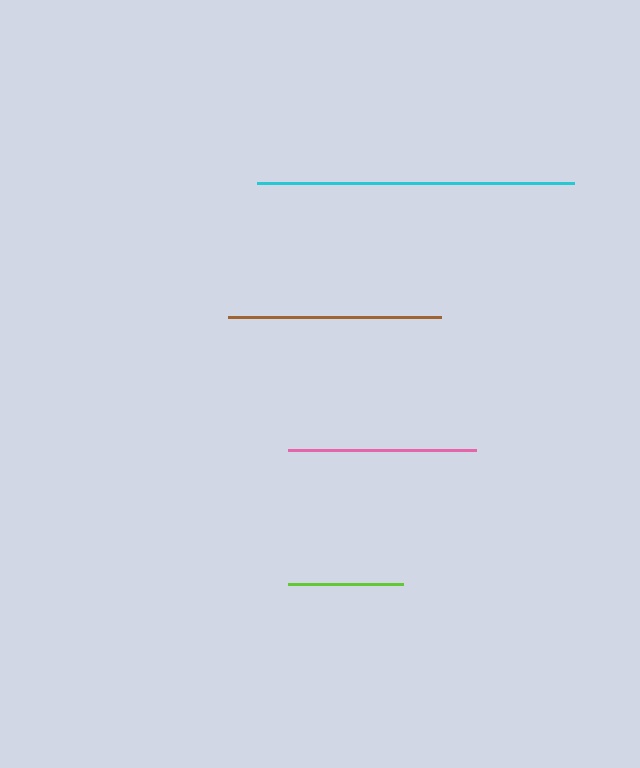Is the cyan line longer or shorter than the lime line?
The cyan line is longer than the lime line.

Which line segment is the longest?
The cyan line is the longest at approximately 317 pixels.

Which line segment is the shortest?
The lime line is the shortest at approximately 115 pixels.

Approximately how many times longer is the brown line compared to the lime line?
The brown line is approximately 1.9 times the length of the lime line.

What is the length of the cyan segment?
The cyan segment is approximately 317 pixels long.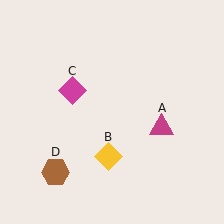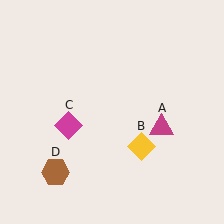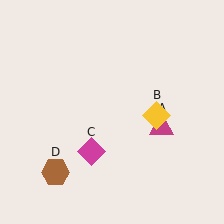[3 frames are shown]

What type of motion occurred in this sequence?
The yellow diamond (object B), magenta diamond (object C) rotated counterclockwise around the center of the scene.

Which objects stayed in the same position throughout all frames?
Magenta triangle (object A) and brown hexagon (object D) remained stationary.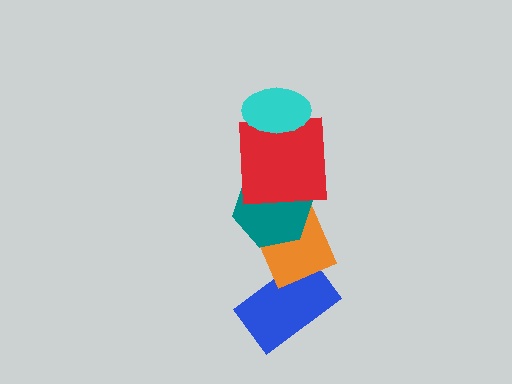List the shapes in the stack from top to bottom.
From top to bottom: the cyan ellipse, the red square, the teal hexagon, the orange diamond, the blue rectangle.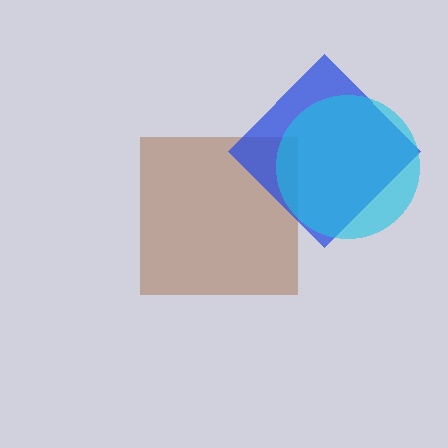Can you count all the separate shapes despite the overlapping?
Yes, there are 3 separate shapes.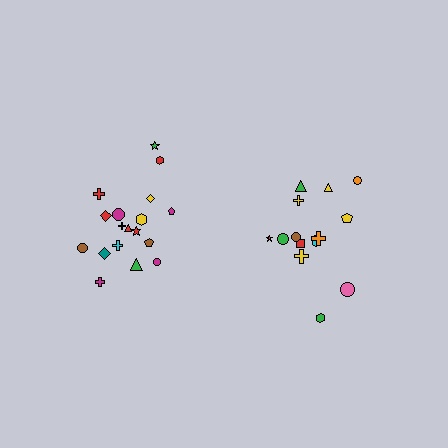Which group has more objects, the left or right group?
The left group.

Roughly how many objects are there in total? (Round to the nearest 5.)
Roughly 35 objects in total.